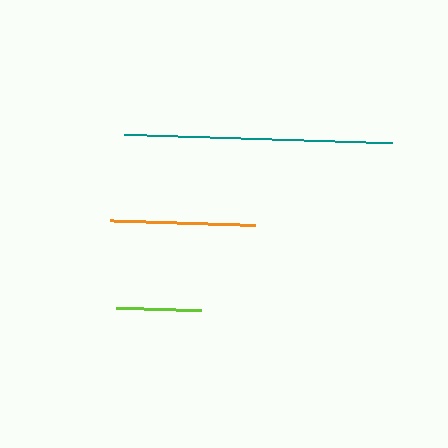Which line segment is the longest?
The teal line is the longest at approximately 268 pixels.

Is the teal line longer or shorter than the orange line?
The teal line is longer than the orange line.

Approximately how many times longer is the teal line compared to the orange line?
The teal line is approximately 1.8 times the length of the orange line.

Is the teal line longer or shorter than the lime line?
The teal line is longer than the lime line.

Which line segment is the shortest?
The lime line is the shortest at approximately 85 pixels.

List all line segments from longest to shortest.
From longest to shortest: teal, orange, lime.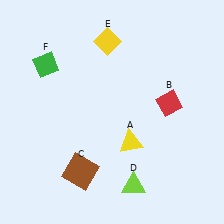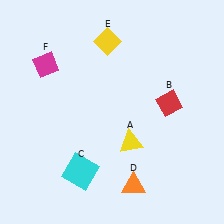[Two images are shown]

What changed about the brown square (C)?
In Image 1, C is brown. In Image 2, it changed to cyan.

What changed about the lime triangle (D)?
In Image 1, D is lime. In Image 2, it changed to orange.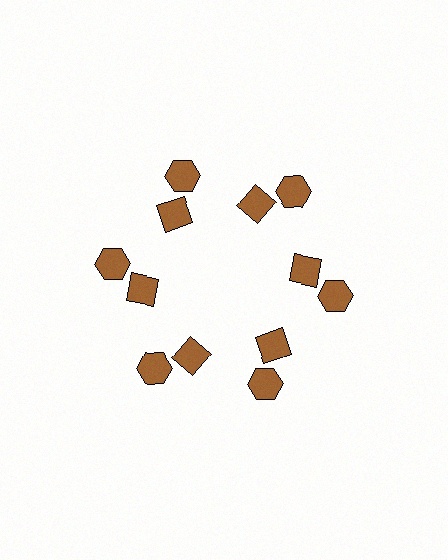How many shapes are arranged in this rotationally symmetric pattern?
There are 12 shapes, arranged in 6 groups of 2.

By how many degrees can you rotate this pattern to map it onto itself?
The pattern maps onto itself every 60 degrees of rotation.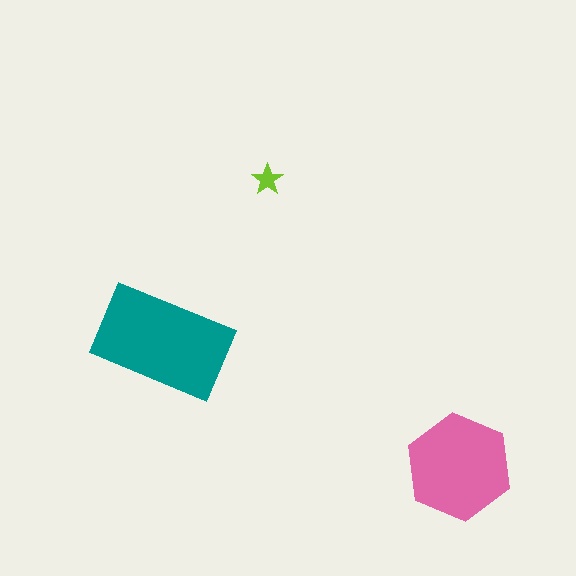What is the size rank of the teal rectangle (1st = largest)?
1st.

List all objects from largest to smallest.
The teal rectangle, the pink hexagon, the lime star.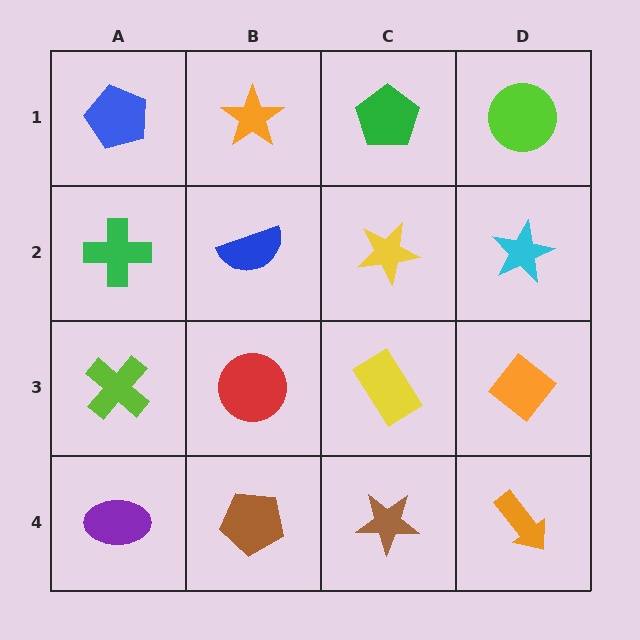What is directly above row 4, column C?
A yellow rectangle.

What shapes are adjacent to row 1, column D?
A cyan star (row 2, column D), a green pentagon (row 1, column C).